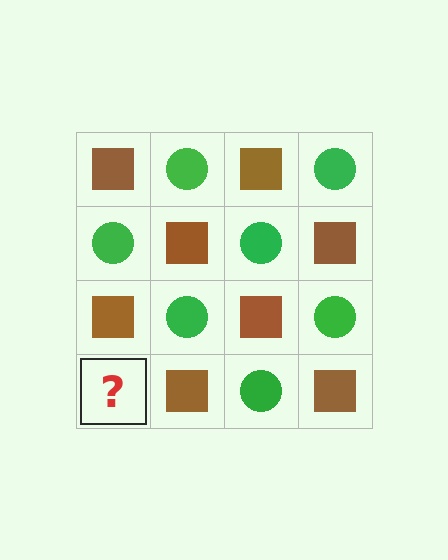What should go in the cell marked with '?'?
The missing cell should contain a green circle.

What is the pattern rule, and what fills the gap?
The rule is that it alternates brown square and green circle in a checkerboard pattern. The gap should be filled with a green circle.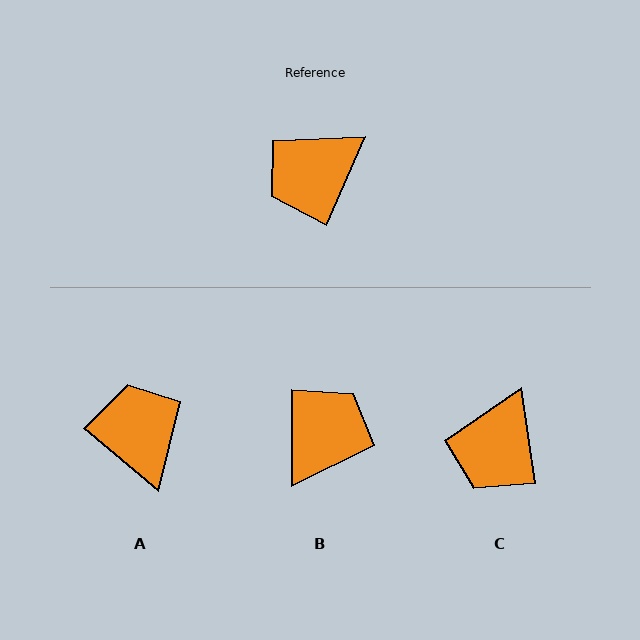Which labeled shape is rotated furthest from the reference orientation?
B, about 156 degrees away.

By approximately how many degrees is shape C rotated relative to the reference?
Approximately 32 degrees counter-clockwise.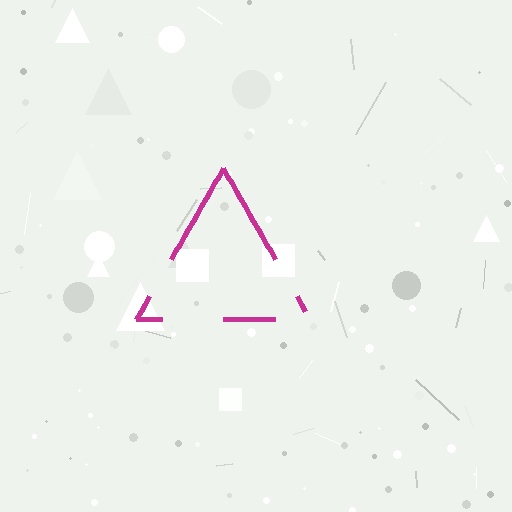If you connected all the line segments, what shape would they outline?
They would outline a triangle.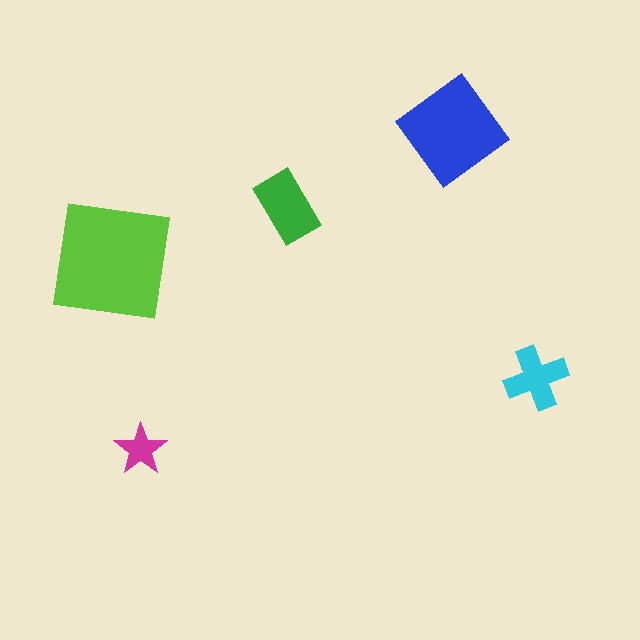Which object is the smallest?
The magenta star.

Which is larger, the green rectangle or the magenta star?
The green rectangle.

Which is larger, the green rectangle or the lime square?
The lime square.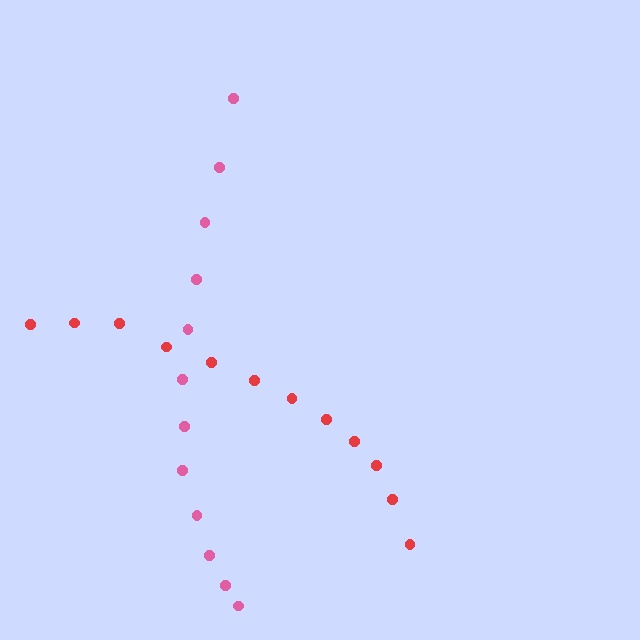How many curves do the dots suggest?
There are 2 distinct paths.